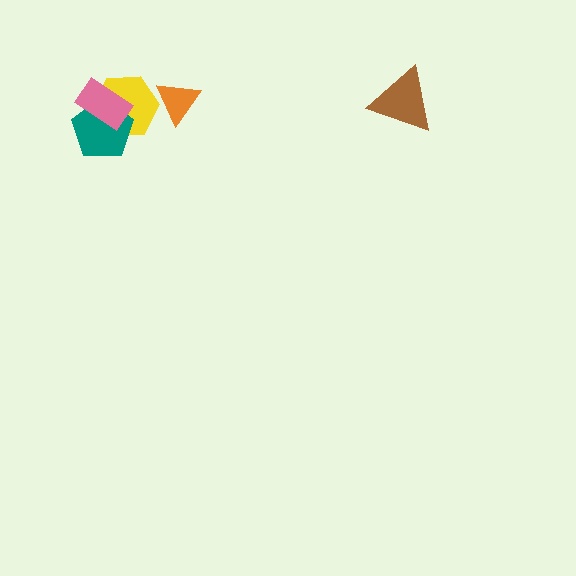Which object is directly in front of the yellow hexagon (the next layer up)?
The teal pentagon is directly in front of the yellow hexagon.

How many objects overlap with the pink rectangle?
2 objects overlap with the pink rectangle.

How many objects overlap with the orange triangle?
1 object overlaps with the orange triangle.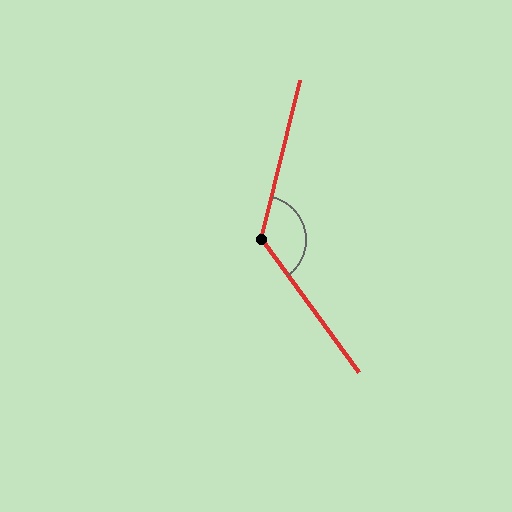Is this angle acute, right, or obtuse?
It is obtuse.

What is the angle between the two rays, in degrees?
Approximately 130 degrees.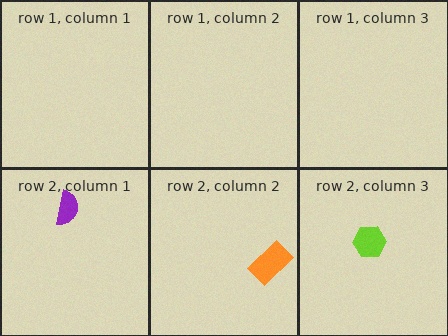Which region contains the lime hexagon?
The row 2, column 3 region.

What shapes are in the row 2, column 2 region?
The orange rectangle.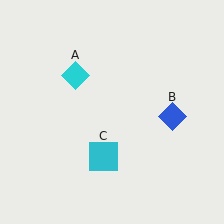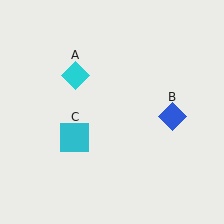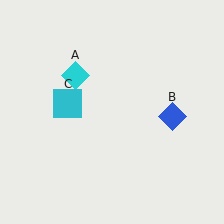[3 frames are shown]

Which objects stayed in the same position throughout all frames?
Cyan diamond (object A) and blue diamond (object B) remained stationary.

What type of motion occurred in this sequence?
The cyan square (object C) rotated clockwise around the center of the scene.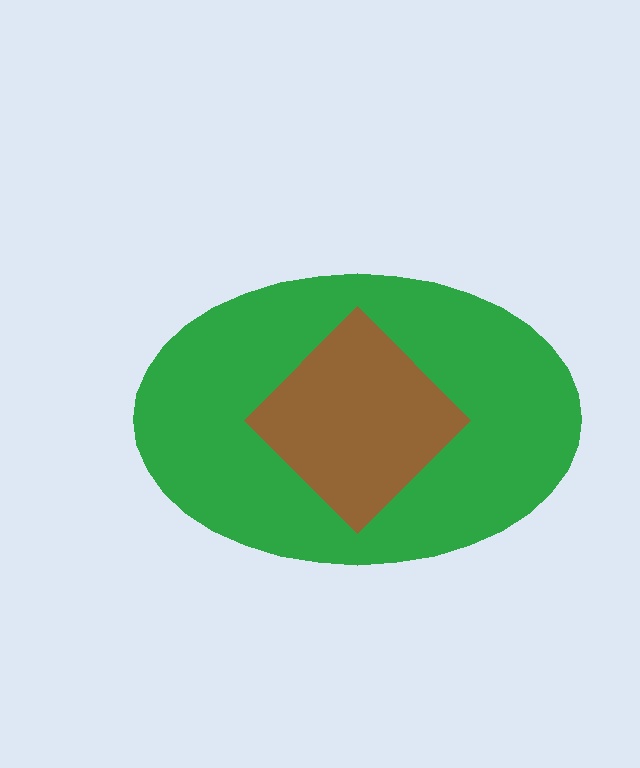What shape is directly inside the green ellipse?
The brown diamond.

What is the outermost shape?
The green ellipse.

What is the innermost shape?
The brown diamond.